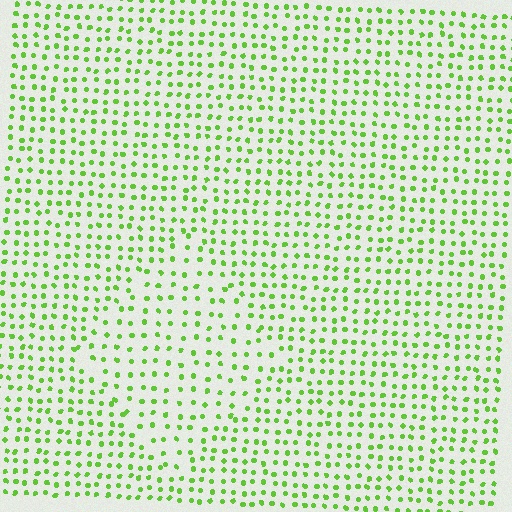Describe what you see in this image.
The image contains small lime elements arranged at two different densities. A diamond-shaped region is visible where the elements are less densely packed than the surrounding area.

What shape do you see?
I see a diamond.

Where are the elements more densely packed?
The elements are more densely packed outside the diamond boundary.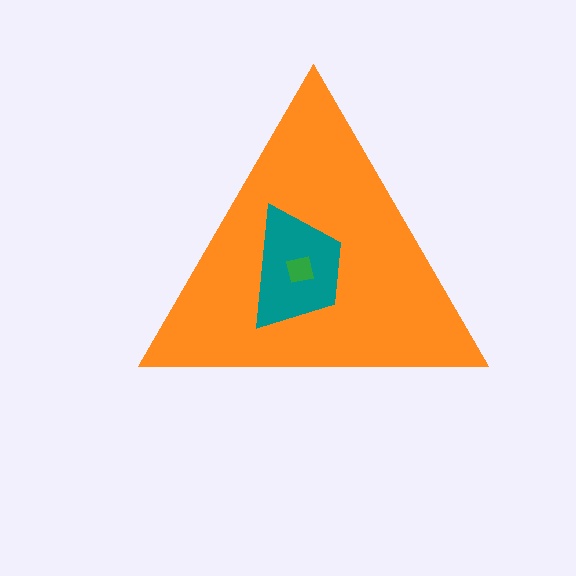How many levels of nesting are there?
3.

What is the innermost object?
The green square.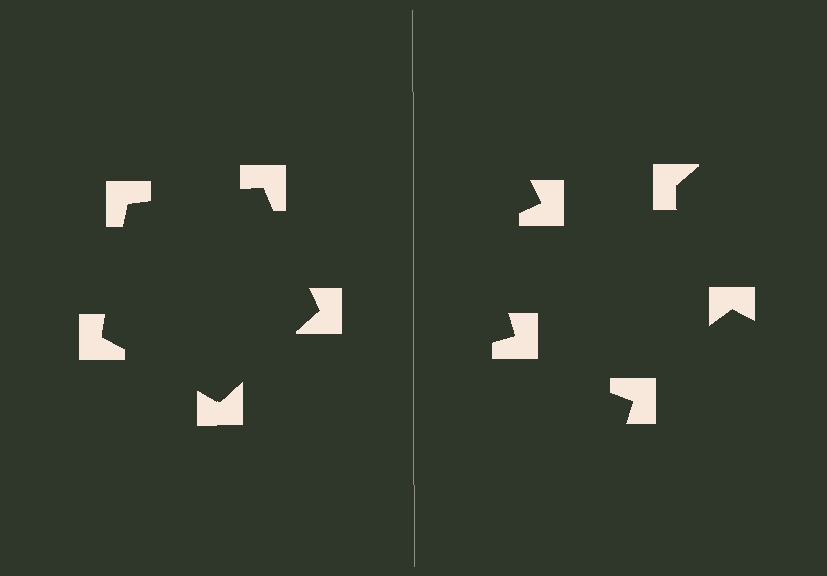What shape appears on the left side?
An illusory pentagon.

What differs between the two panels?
The notched squares are positioned identically on both sides; only the wedge orientations differ. On the left they align to a pentagon; on the right they are misaligned.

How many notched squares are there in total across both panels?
10 — 5 on each side.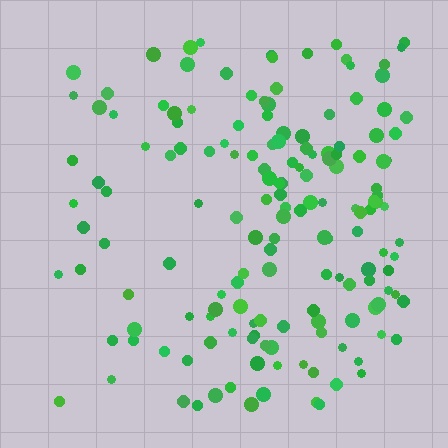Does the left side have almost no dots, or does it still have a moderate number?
Still a moderate number, just noticeably fewer than the right.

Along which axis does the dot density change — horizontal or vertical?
Horizontal.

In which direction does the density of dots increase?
From left to right, with the right side densest.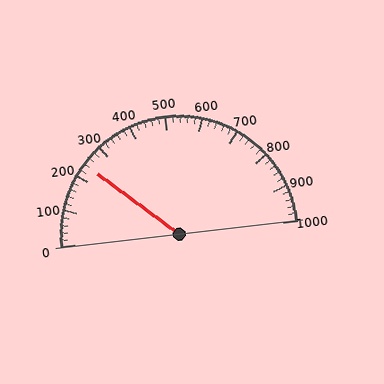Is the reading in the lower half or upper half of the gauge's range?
The reading is in the lower half of the range (0 to 1000).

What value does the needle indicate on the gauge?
The needle indicates approximately 240.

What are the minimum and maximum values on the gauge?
The gauge ranges from 0 to 1000.